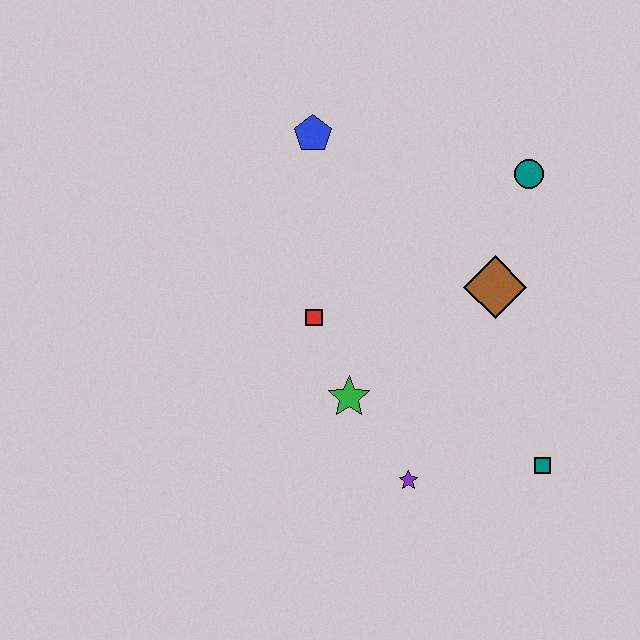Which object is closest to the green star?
The red square is closest to the green star.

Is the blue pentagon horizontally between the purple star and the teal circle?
No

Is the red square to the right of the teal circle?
No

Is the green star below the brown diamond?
Yes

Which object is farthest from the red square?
The teal square is farthest from the red square.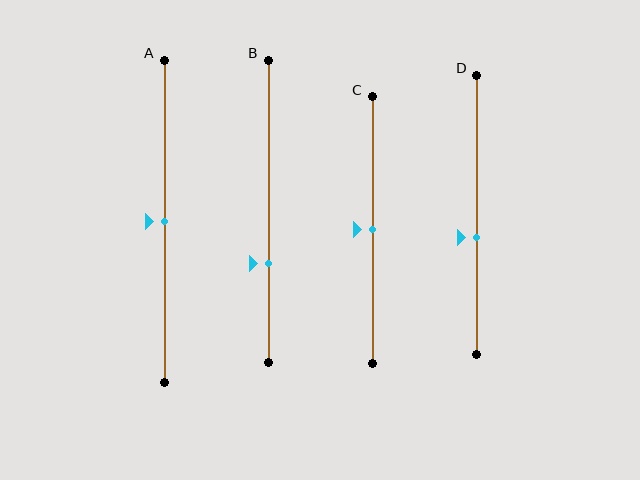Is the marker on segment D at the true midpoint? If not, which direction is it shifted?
No, the marker on segment D is shifted downward by about 8% of the segment length.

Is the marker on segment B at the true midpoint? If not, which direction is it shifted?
No, the marker on segment B is shifted downward by about 17% of the segment length.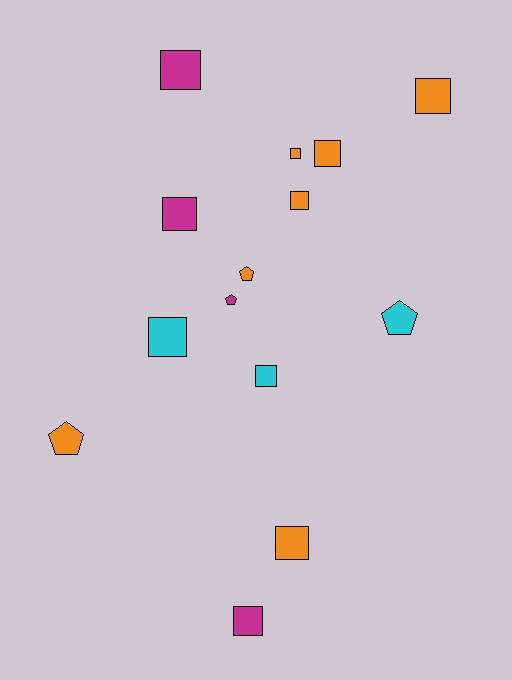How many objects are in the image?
There are 14 objects.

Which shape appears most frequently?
Square, with 10 objects.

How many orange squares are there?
There are 5 orange squares.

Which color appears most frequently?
Orange, with 7 objects.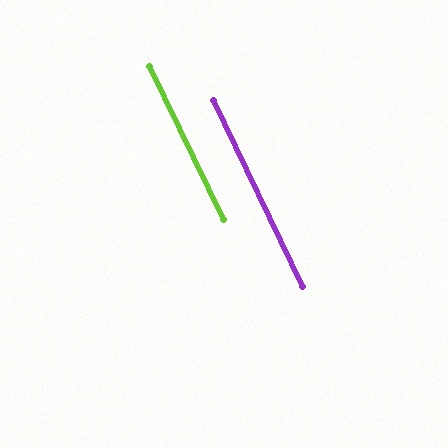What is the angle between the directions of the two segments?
Approximately 0 degrees.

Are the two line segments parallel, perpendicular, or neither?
Parallel — their directions differ by only 0.3°.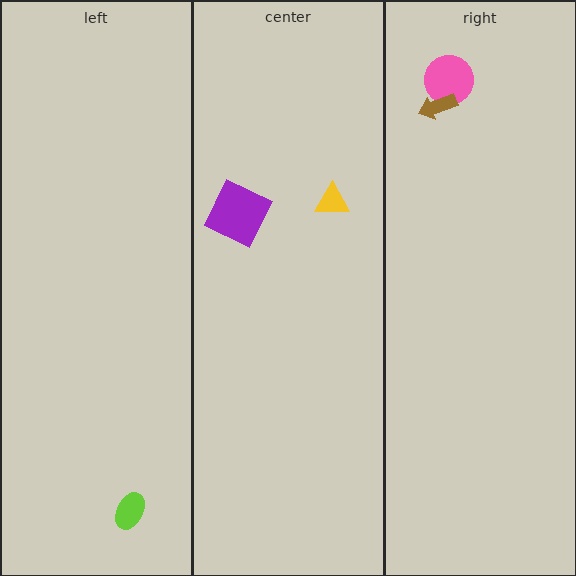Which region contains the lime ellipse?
The left region.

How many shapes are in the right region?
2.